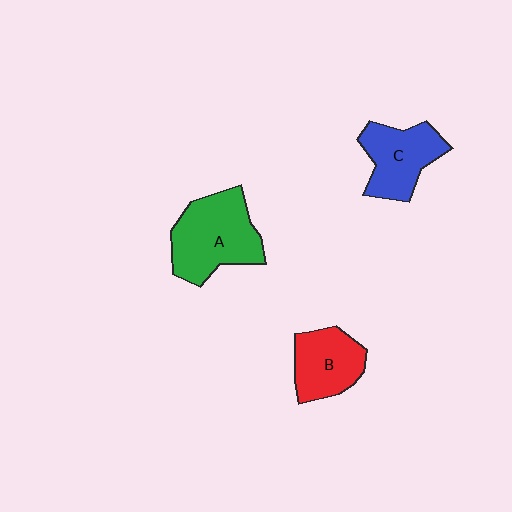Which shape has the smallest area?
Shape B (red).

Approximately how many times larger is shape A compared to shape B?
Approximately 1.4 times.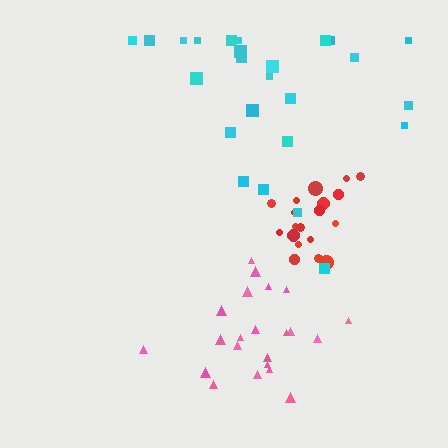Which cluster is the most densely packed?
Red.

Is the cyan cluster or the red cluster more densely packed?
Red.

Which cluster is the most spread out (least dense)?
Cyan.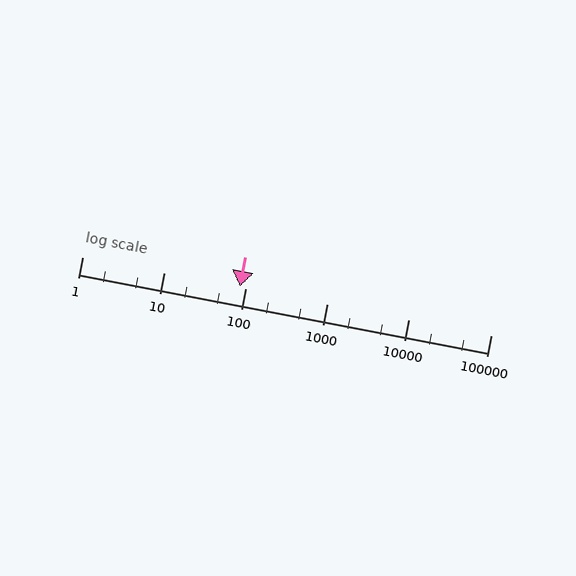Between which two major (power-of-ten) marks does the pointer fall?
The pointer is between 10 and 100.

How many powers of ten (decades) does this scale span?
The scale spans 5 decades, from 1 to 100000.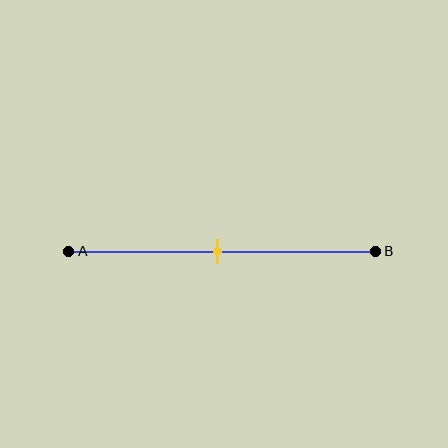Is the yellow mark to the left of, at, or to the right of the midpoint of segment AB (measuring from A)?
The yellow mark is approximately at the midpoint of segment AB.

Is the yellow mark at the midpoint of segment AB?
Yes, the mark is approximately at the midpoint.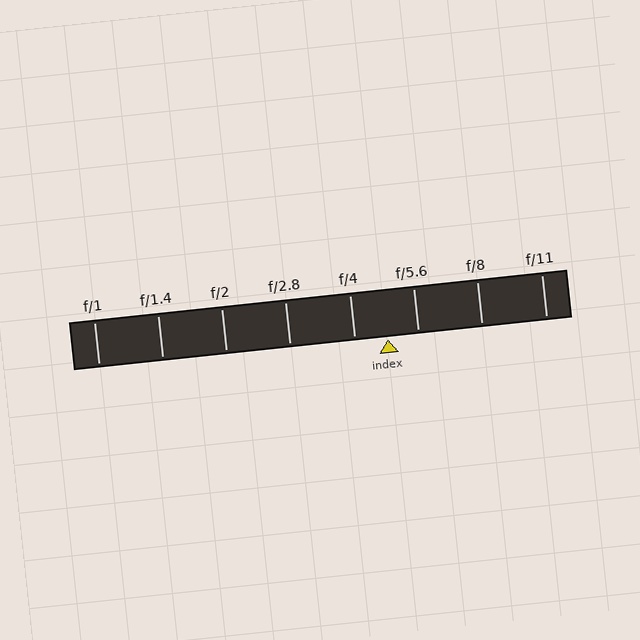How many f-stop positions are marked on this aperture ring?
There are 8 f-stop positions marked.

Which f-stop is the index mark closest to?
The index mark is closest to f/5.6.